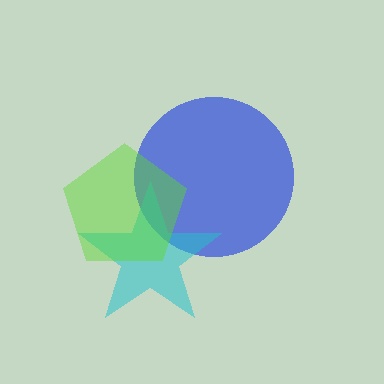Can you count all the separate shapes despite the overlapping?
Yes, there are 3 separate shapes.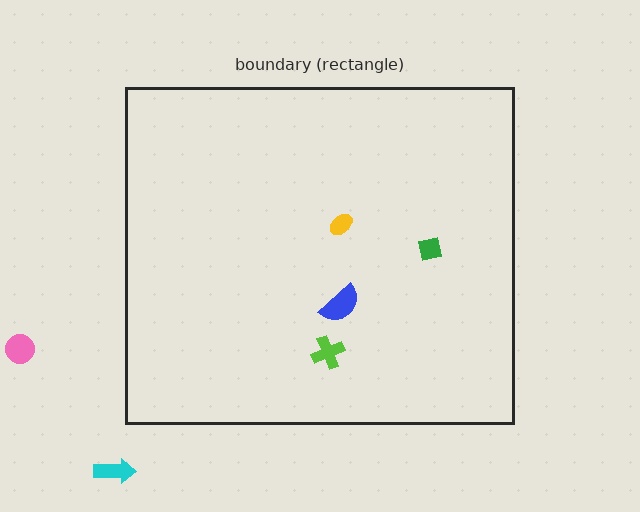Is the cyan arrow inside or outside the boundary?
Outside.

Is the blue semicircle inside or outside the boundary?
Inside.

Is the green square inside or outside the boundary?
Inside.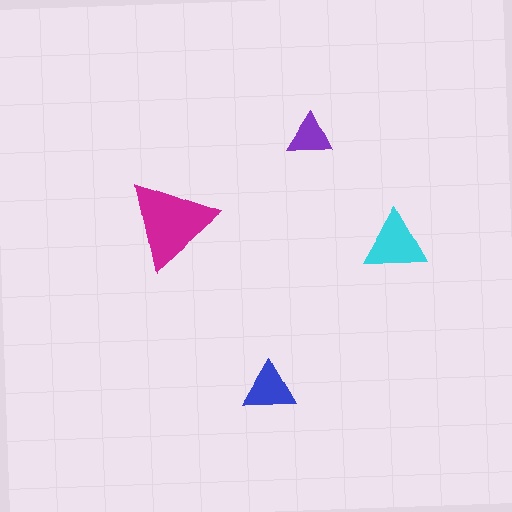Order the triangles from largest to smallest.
the magenta one, the cyan one, the blue one, the purple one.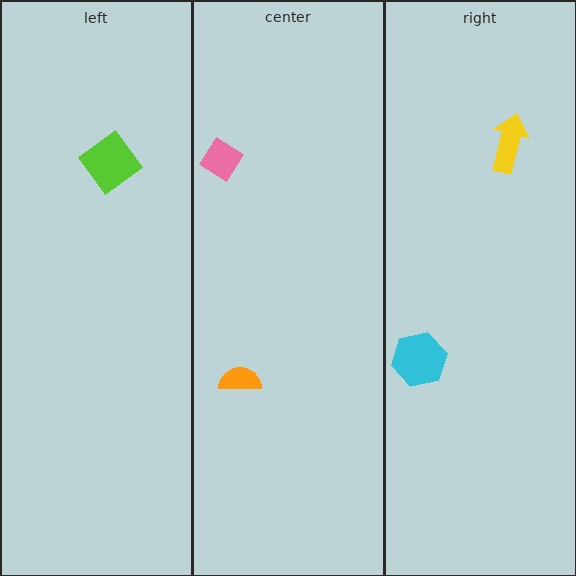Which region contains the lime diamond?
The left region.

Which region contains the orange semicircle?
The center region.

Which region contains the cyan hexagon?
The right region.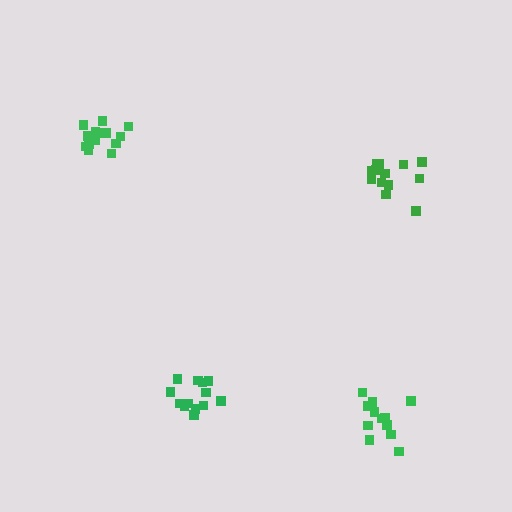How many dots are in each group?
Group 1: 16 dots, Group 2: 14 dots, Group 3: 12 dots, Group 4: 13 dots (55 total).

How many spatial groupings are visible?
There are 4 spatial groupings.